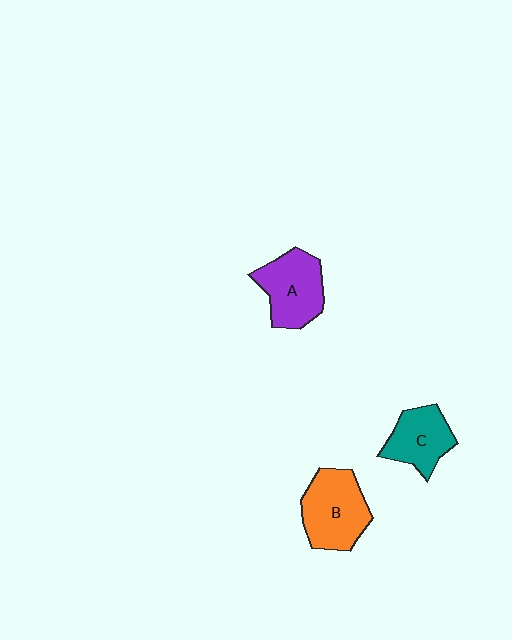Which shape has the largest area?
Shape B (orange).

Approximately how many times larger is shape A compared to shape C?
Approximately 1.2 times.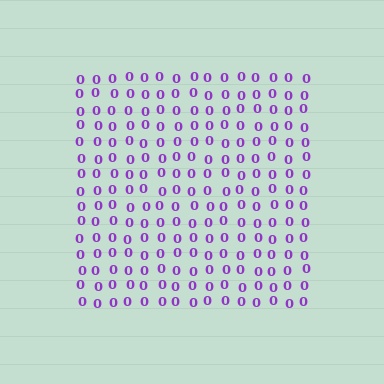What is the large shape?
The large shape is a square.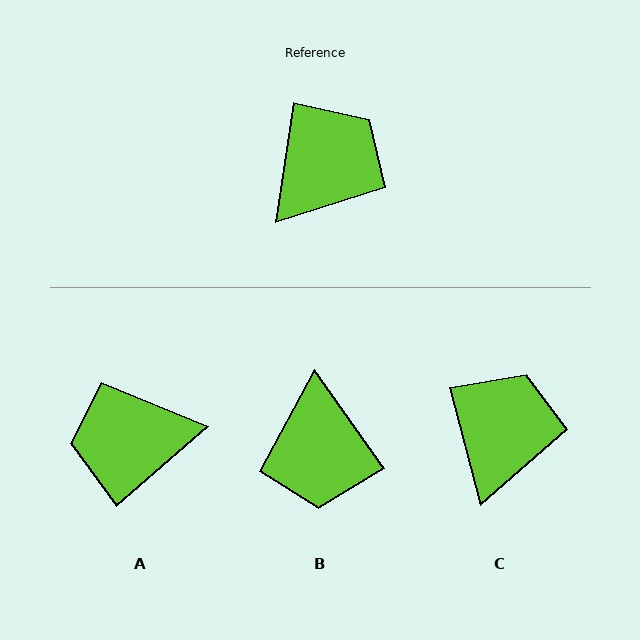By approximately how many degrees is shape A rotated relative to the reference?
Approximately 139 degrees counter-clockwise.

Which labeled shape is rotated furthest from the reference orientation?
A, about 139 degrees away.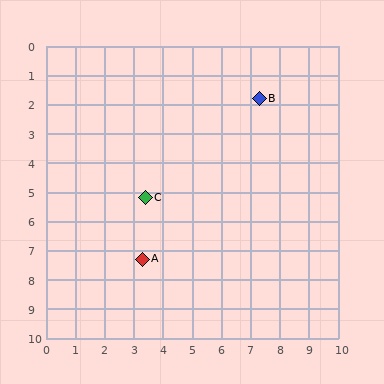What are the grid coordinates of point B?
Point B is at approximately (7.3, 1.8).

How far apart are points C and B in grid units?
Points C and B are about 5.2 grid units apart.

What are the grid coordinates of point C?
Point C is at approximately (3.4, 5.2).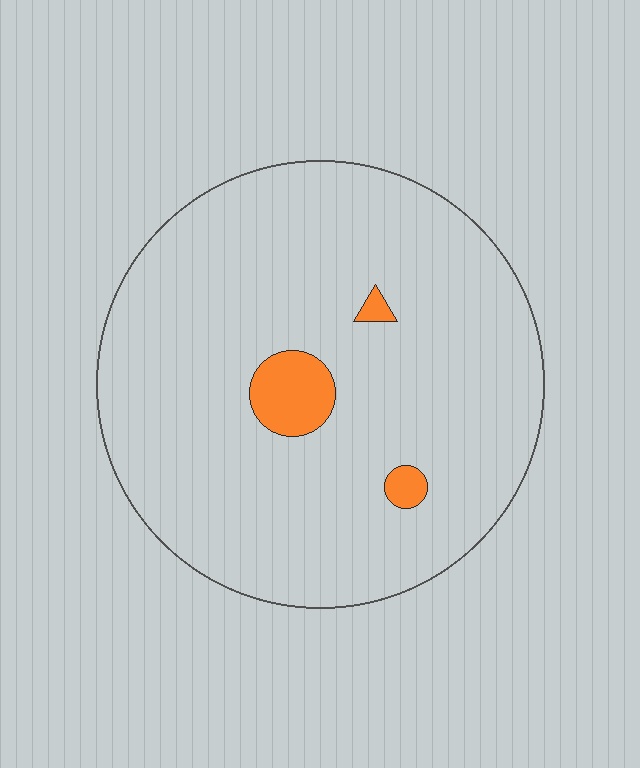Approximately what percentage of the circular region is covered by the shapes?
Approximately 5%.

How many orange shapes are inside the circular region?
3.